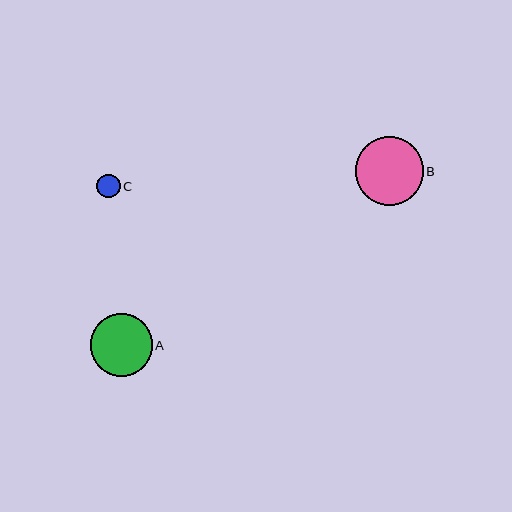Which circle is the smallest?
Circle C is the smallest with a size of approximately 23 pixels.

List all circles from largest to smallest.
From largest to smallest: B, A, C.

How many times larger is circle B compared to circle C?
Circle B is approximately 2.9 times the size of circle C.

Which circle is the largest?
Circle B is the largest with a size of approximately 68 pixels.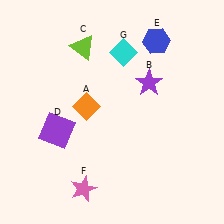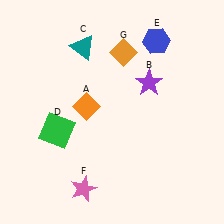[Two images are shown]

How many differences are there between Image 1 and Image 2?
There are 3 differences between the two images.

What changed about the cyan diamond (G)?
In Image 1, G is cyan. In Image 2, it changed to orange.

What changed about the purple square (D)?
In Image 1, D is purple. In Image 2, it changed to green.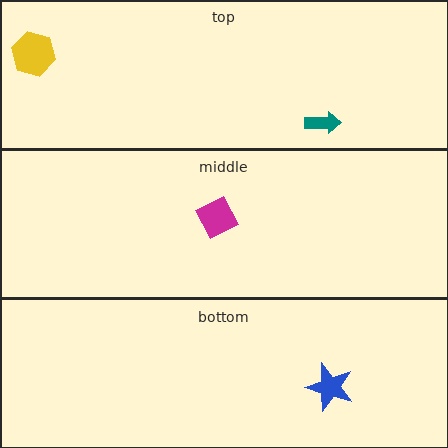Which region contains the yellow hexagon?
The top region.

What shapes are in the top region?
The teal arrow, the yellow hexagon.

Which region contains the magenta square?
The middle region.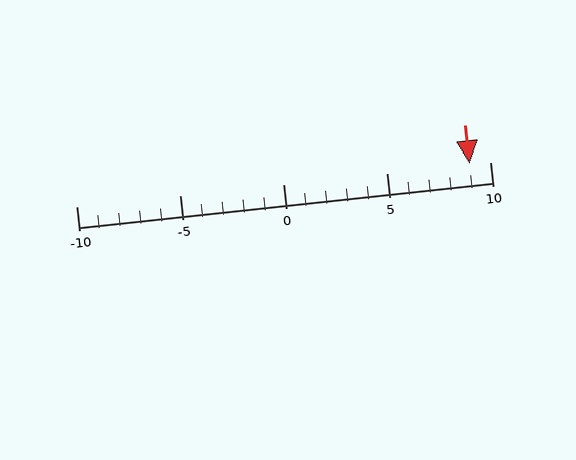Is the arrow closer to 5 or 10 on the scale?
The arrow is closer to 10.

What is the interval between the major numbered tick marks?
The major tick marks are spaced 5 units apart.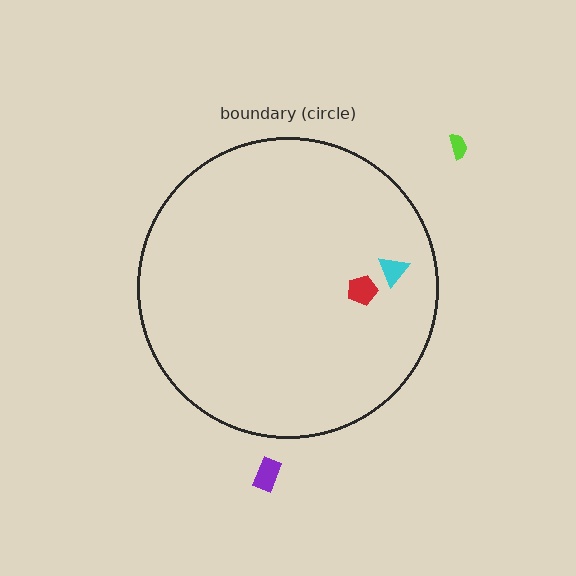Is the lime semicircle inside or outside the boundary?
Outside.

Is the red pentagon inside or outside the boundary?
Inside.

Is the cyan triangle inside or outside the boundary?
Inside.